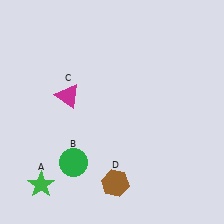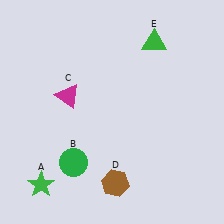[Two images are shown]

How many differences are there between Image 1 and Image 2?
There is 1 difference between the two images.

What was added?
A green triangle (E) was added in Image 2.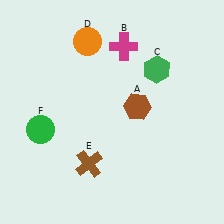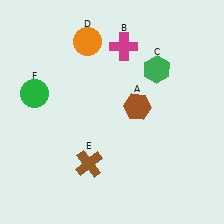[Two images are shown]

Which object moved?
The green circle (F) moved up.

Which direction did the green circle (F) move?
The green circle (F) moved up.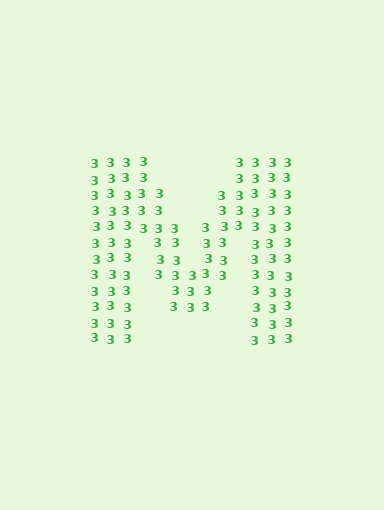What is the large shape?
The large shape is the letter M.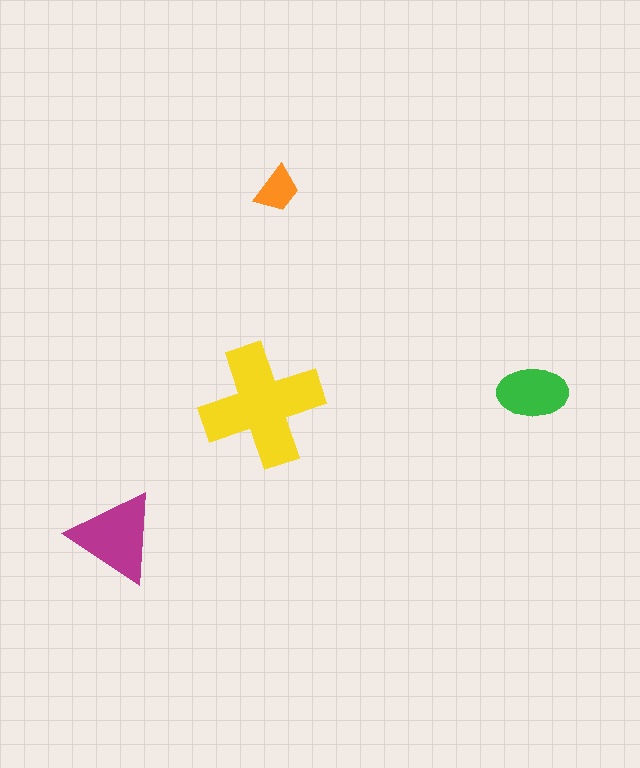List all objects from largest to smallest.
The yellow cross, the magenta triangle, the green ellipse, the orange trapezoid.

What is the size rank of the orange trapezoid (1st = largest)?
4th.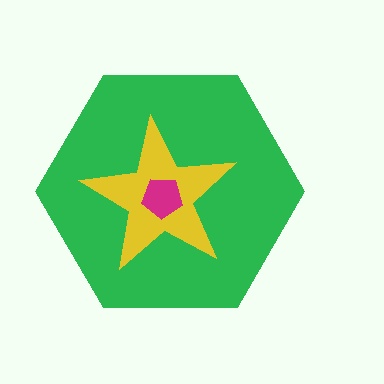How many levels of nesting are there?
3.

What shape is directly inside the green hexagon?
The yellow star.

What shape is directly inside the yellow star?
The magenta pentagon.